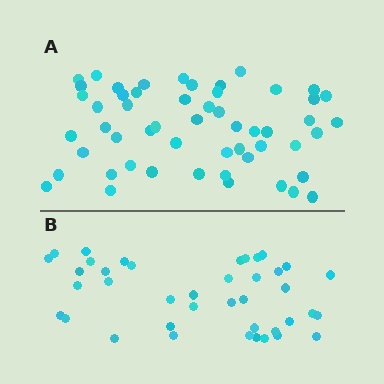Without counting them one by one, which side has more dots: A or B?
Region A (the top region) has more dots.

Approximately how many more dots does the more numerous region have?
Region A has approximately 15 more dots than region B.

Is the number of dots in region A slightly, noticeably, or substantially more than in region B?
Region A has noticeably more, but not dramatically so. The ratio is roughly 1.4 to 1.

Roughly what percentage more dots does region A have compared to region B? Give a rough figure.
About 35% more.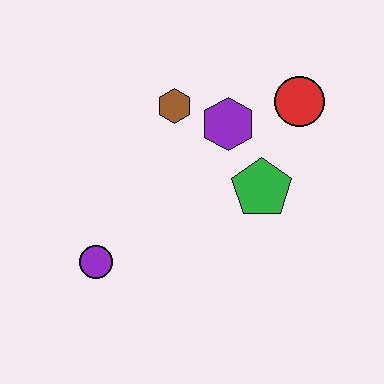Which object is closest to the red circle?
The purple hexagon is closest to the red circle.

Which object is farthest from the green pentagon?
The purple circle is farthest from the green pentagon.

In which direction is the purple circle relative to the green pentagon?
The purple circle is to the left of the green pentagon.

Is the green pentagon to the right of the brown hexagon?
Yes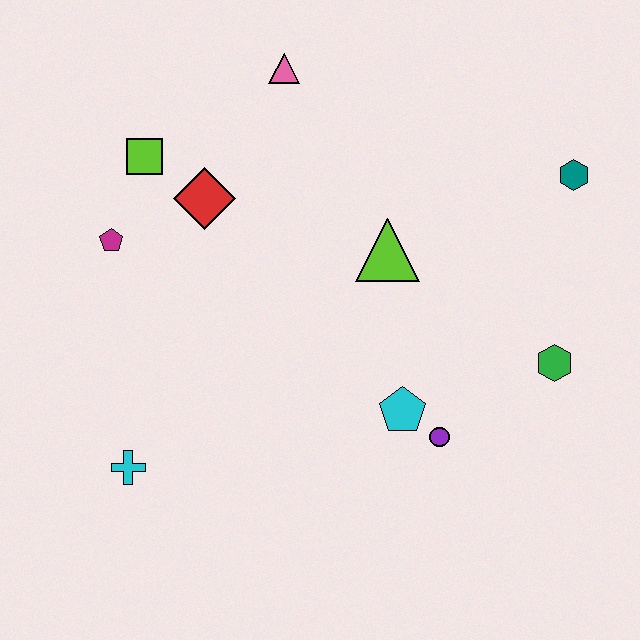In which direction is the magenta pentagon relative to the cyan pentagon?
The magenta pentagon is to the left of the cyan pentagon.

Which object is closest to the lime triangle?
The cyan pentagon is closest to the lime triangle.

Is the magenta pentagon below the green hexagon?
No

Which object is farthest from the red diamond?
The green hexagon is farthest from the red diamond.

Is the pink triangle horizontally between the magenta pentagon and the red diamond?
No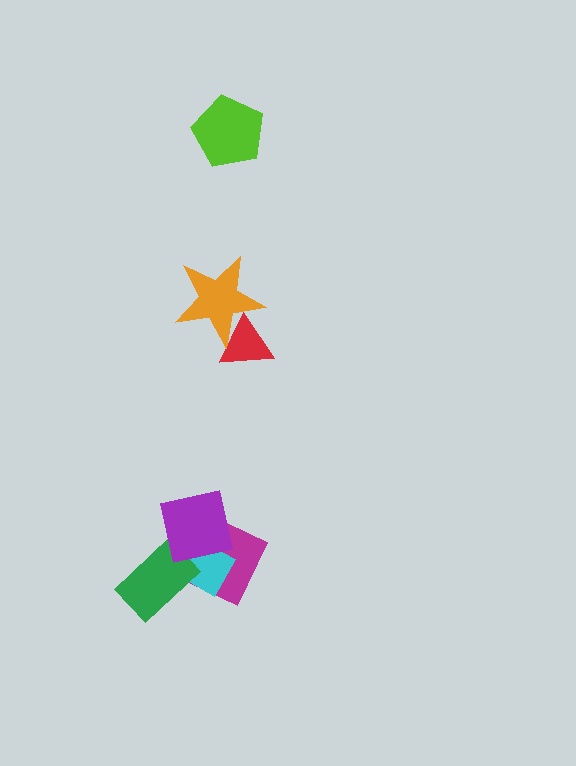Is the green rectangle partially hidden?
Yes, it is partially covered by another shape.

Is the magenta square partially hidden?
Yes, it is partially covered by another shape.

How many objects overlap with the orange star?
1 object overlaps with the orange star.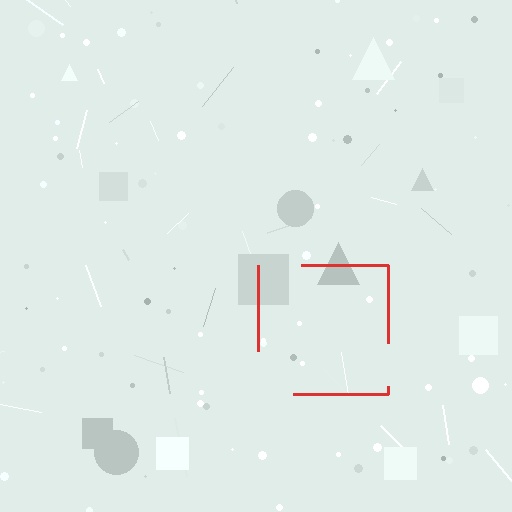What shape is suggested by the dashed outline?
The dashed outline suggests a square.